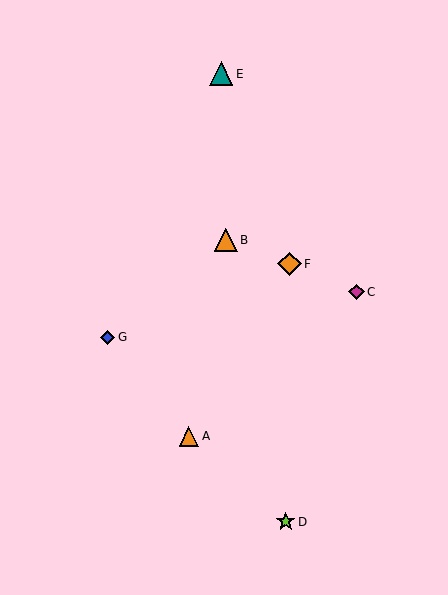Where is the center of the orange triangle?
The center of the orange triangle is at (226, 240).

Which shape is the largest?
The orange diamond (labeled F) is the largest.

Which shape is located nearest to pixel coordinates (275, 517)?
The lime star (labeled D) at (286, 522) is nearest to that location.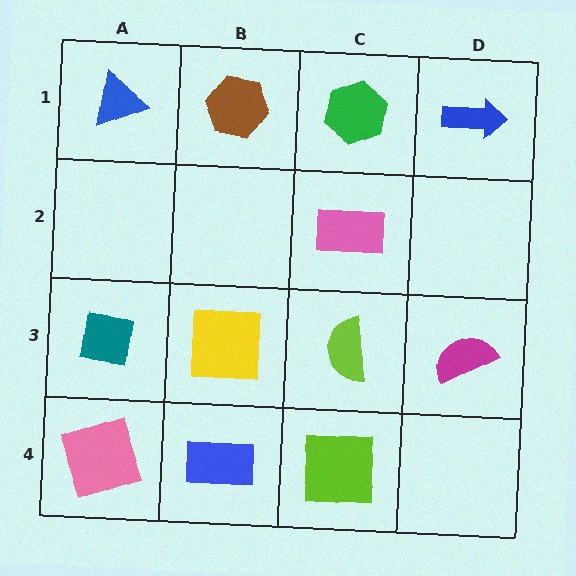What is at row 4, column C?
A lime square.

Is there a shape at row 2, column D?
No, that cell is empty.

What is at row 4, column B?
A blue rectangle.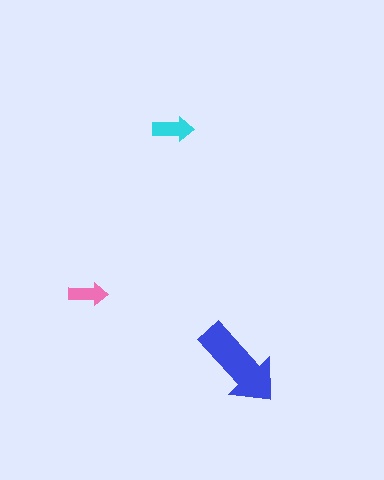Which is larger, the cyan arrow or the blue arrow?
The blue one.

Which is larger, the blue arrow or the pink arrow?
The blue one.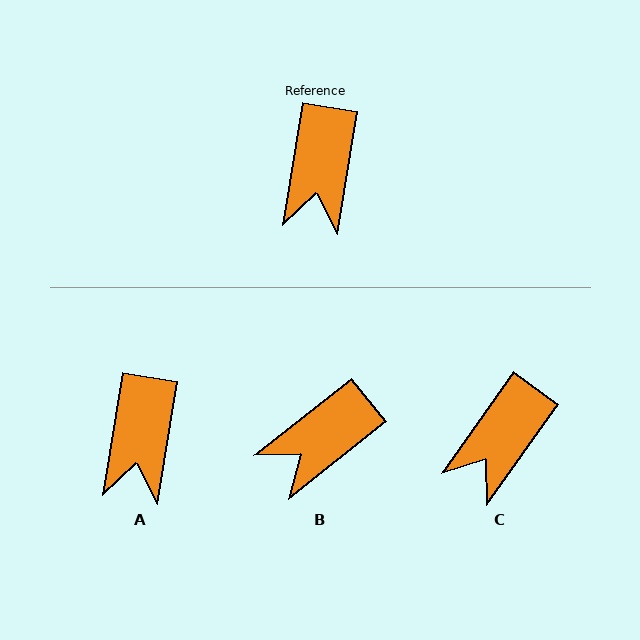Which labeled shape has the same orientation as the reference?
A.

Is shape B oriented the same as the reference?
No, it is off by about 42 degrees.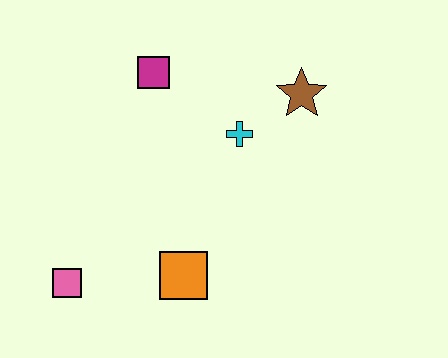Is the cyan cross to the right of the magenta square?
Yes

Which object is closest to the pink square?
The orange square is closest to the pink square.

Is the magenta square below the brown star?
No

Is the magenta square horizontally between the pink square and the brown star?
Yes